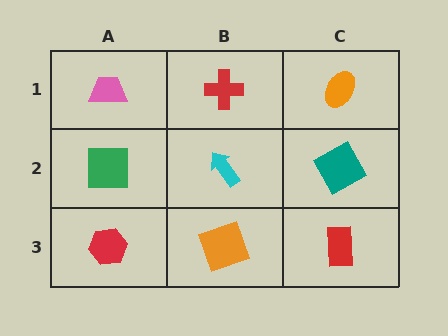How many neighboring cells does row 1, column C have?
2.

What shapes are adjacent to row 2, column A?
A pink trapezoid (row 1, column A), a red hexagon (row 3, column A), a cyan arrow (row 2, column B).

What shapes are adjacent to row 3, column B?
A cyan arrow (row 2, column B), a red hexagon (row 3, column A), a red rectangle (row 3, column C).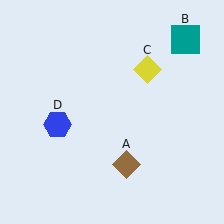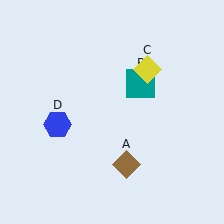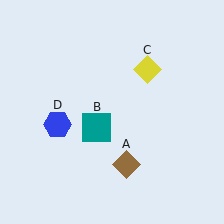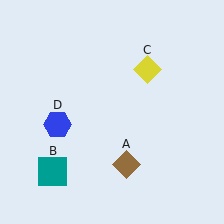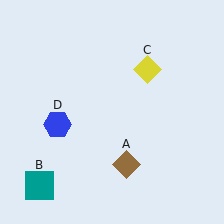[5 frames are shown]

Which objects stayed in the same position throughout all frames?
Brown diamond (object A) and yellow diamond (object C) and blue hexagon (object D) remained stationary.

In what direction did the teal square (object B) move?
The teal square (object B) moved down and to the left.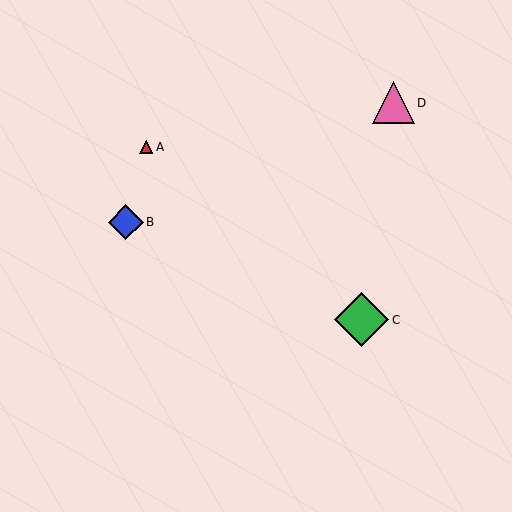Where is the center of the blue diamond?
The center of the blue diamond is at (126, 222).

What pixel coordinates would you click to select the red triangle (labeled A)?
Click at (146, 147) to select the red triangle A.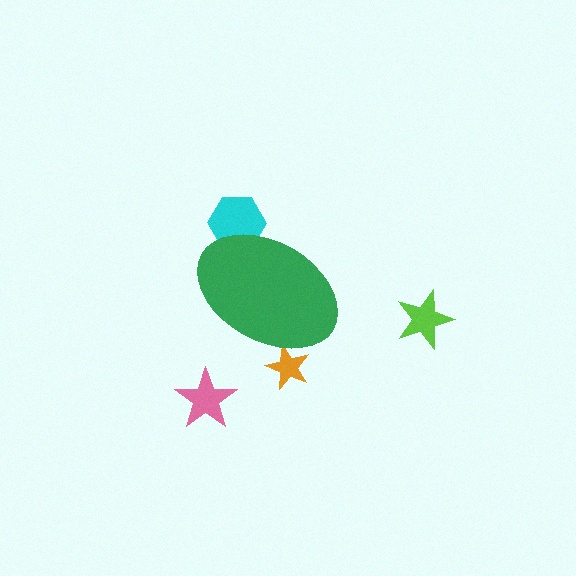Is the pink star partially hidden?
No, the pink star is fully visible.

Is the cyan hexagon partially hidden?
Yes, the cyan hexagon is partially hidden behind the green ellipse.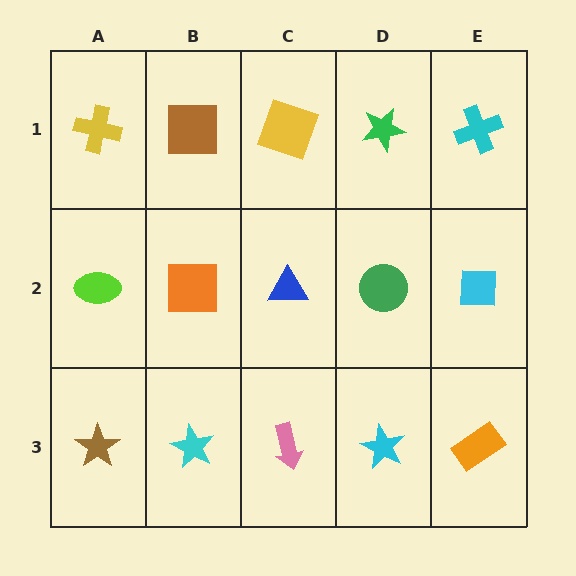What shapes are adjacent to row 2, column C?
A yellow square (row 1, column C), a pink arrow (row 3, column C), an orange square (row 2, column B), a green circle (row 2, column D).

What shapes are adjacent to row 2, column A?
A yellow cross (row 1, column A), a brown star (row 3, column A), an orange square (row 2, column B).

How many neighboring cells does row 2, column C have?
4.